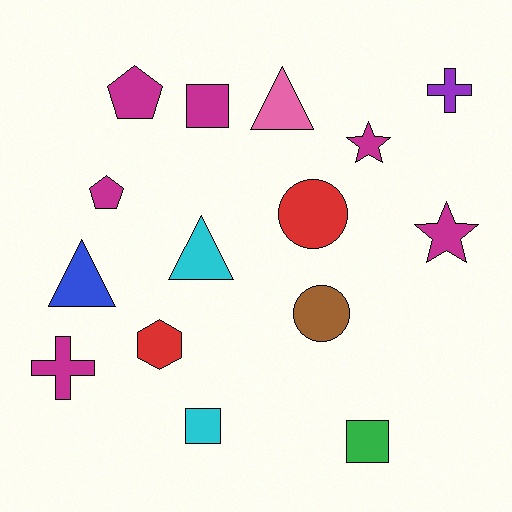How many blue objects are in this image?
There is 1 blue object.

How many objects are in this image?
There are 15 objects.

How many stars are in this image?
There are 2 stars.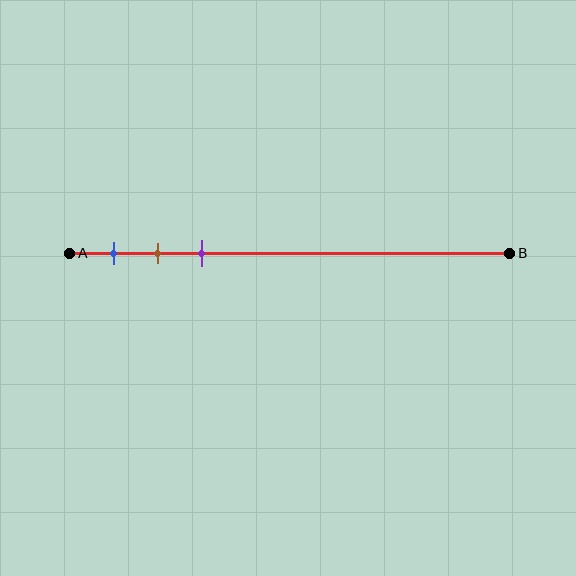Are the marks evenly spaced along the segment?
Yes, the marks are approximately evenly spaced.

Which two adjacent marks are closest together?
The brown and purple marks are the closest adjacent pair.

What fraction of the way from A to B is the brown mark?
The brown mark is approximately 20% (0.2) of the way from A to B.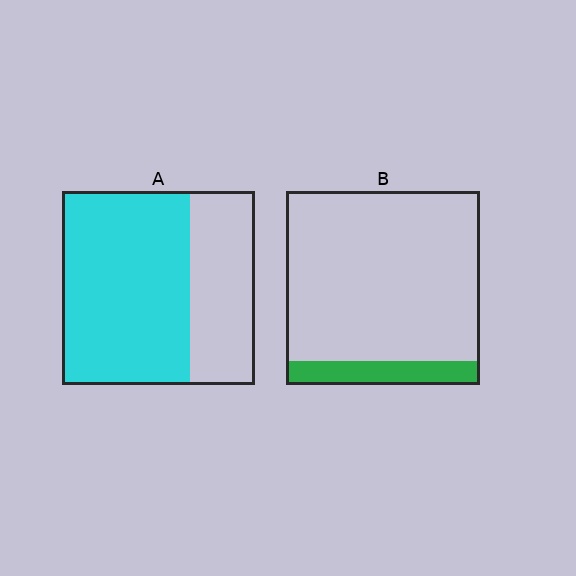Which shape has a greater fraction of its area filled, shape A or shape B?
Shape A.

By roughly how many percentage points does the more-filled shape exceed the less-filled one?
By roughly 55 percentage points (A over B).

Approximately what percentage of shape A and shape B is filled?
A is approximately 65% and B is approximately 10%.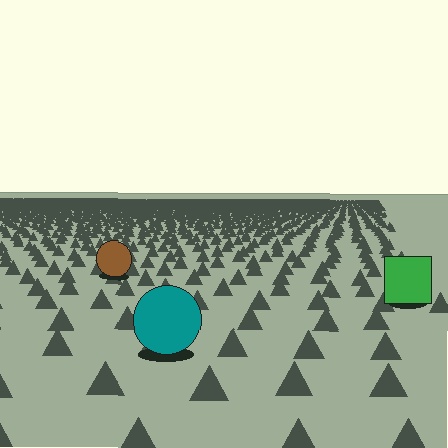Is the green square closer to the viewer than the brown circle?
Yes. The green square is closer — you can tell from the texture gradient: the ground texture is coarser near it.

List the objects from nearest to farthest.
From nearest to farthest: the teal circle, the green square, the brown circle.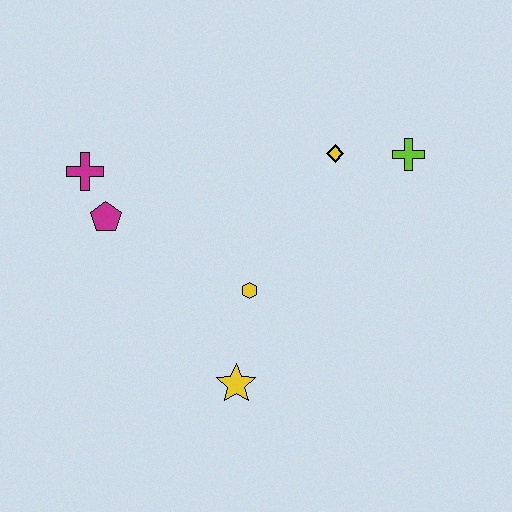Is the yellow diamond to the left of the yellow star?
No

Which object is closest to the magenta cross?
The magenta pentagon is closest to the magenta cross.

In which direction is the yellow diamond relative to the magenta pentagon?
The yellow diamond is to the right of the magenta pentagon.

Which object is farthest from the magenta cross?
The lime cross is farthest from the magenta cross.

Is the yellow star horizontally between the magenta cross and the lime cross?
Yes